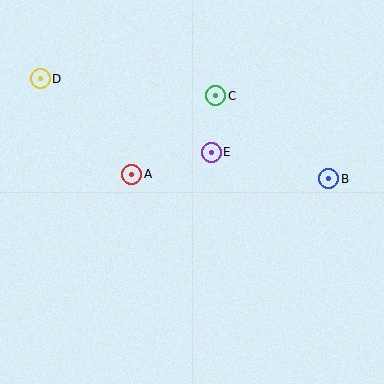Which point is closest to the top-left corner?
Point D is closest to the top-left corner.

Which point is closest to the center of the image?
Point E at (211, 152) is closest to the center.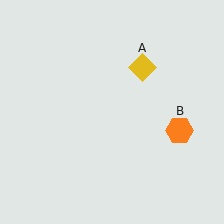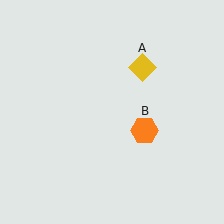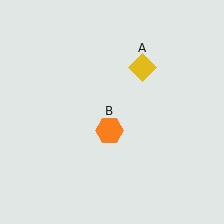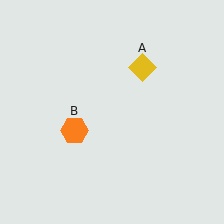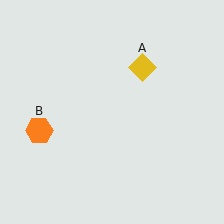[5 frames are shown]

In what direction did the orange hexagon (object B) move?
The orange hexagon (object B) moved left.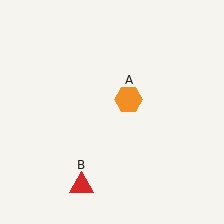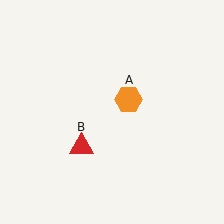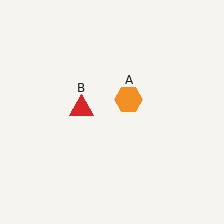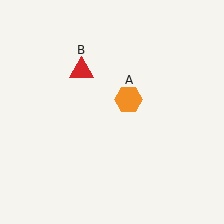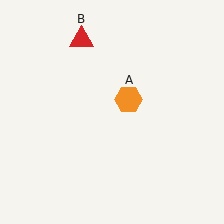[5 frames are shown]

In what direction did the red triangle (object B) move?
The red triangle (object B) moved up.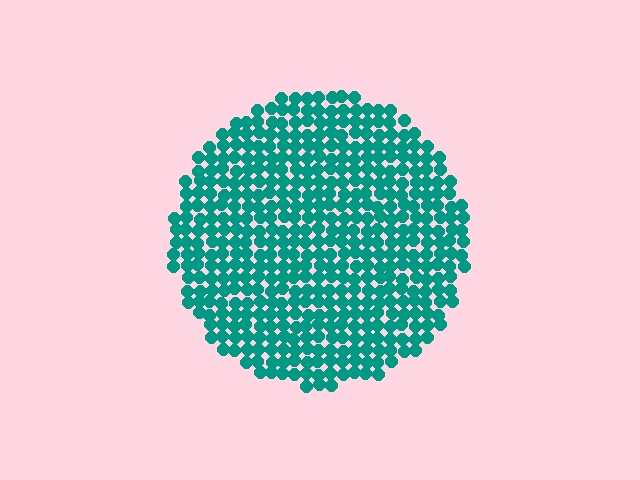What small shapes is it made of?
It is made of small circles.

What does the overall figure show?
The overall figure shows a circle.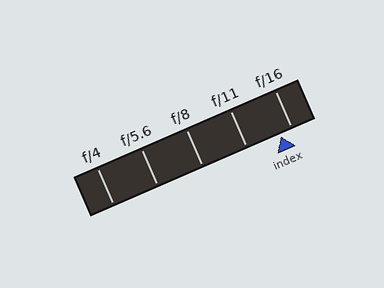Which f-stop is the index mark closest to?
The index mark is closest to f/16.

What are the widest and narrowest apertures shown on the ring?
The widest aperture shown is f/4 and the narrowest is f/16.